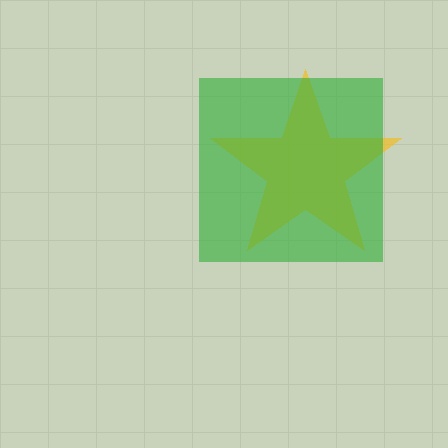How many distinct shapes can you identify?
There are 2 distinct shapes: a yellow star, a green square.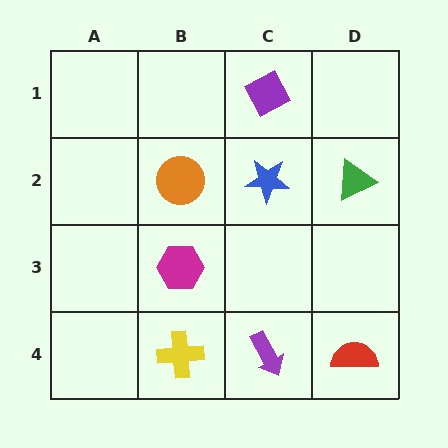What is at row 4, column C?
A purple arrow.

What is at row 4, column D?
A red semicircle.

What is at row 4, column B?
A yellow cross.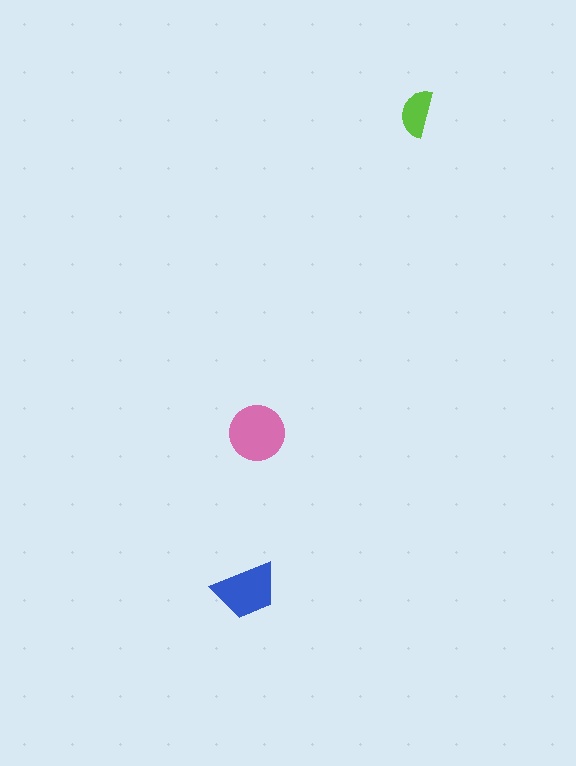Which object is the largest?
The pink circle.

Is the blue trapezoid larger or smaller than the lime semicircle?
Larger.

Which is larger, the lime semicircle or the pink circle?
The pink circle.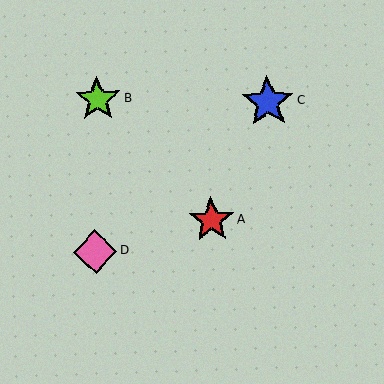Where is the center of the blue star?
The center of the blue star is at (268, 102).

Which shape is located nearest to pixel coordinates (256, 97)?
The blue star (labeled C) at (268, 102) is nearest to that location.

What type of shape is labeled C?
Shape C is a blue star.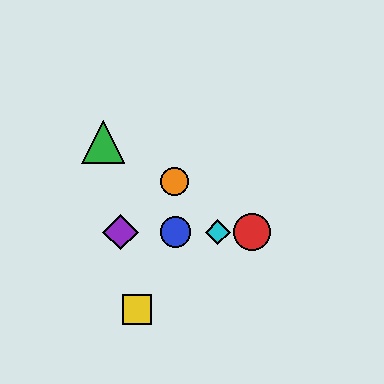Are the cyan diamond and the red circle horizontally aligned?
Yes, both are at y≈232.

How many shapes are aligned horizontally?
4 shapes (the red circle, the blue circle, the purple diamond, the cyan diamond) are aligned horizontally.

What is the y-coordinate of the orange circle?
The orange circle is at y≈181.